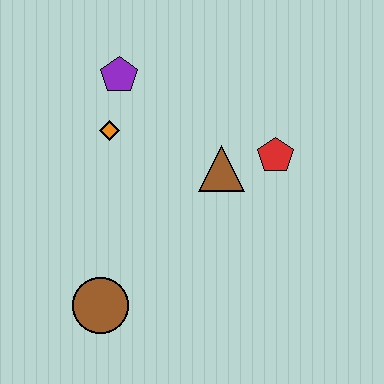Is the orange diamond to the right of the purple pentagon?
No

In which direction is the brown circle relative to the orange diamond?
The brown circle is below the orange diamond.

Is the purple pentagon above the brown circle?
Yes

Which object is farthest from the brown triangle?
The brown circle is farthest from the brown triangle.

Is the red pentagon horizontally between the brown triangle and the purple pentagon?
No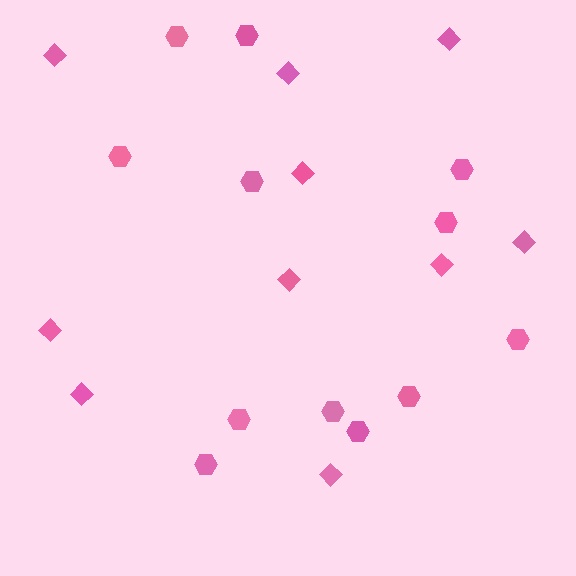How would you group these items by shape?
There are 2 groups: one group of hexagons (12) and one group of diamonds (10).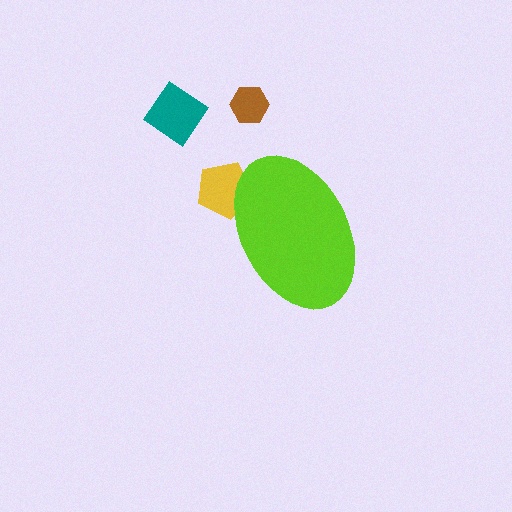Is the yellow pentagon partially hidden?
Yes, the yellow pentagon is partially hidden behind the lime ellipse.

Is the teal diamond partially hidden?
No, the teal diamond is fully visible.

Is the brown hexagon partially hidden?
No, the brown hexagon is fully visible.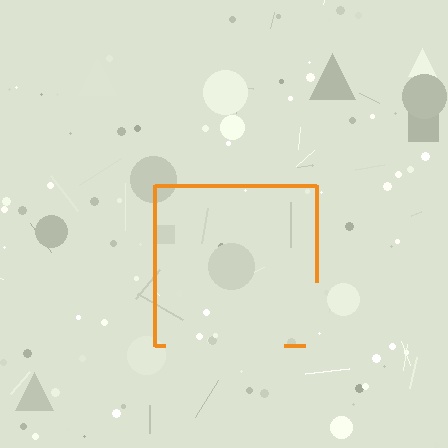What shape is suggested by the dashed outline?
The dashed outline suggests a square.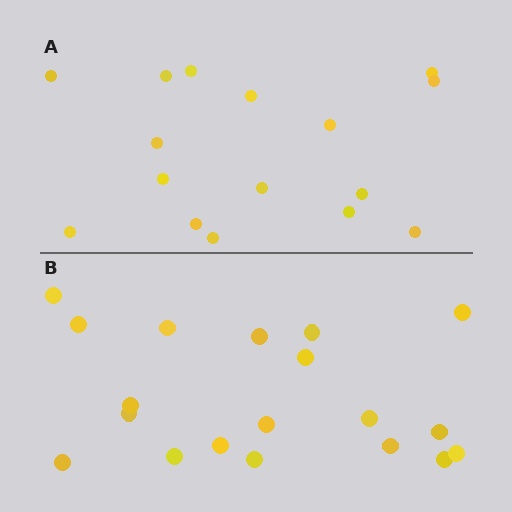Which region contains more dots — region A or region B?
Region B (the bottom region) has more dots.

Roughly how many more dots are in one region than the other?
Region B has just a few more — roughly 2 or 3 more dots than region A.